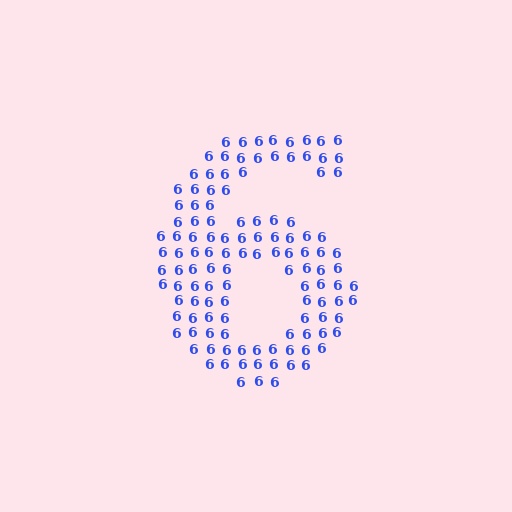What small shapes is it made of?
It is made of small digit 6's.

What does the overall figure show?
The overall figure shows the digit 6.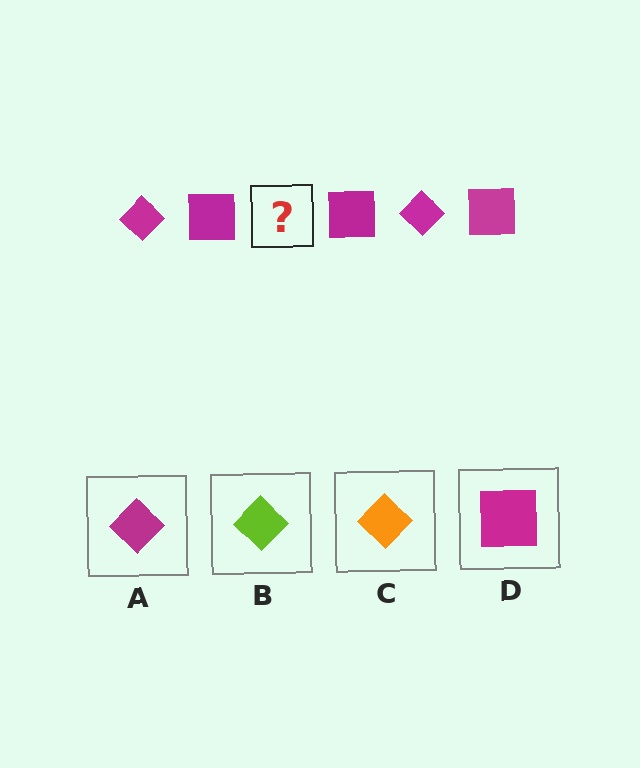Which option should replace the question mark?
Option A.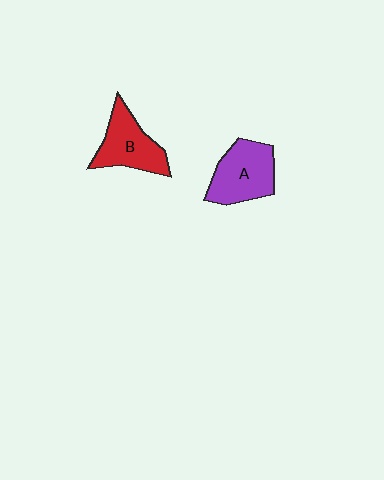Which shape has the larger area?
Shape A (purple).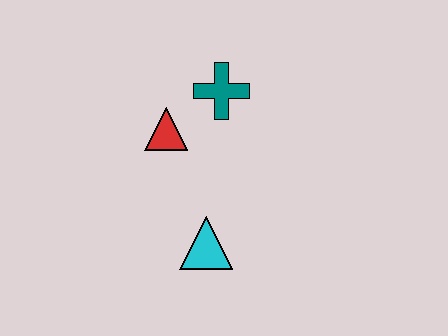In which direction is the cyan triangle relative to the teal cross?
The cyan triangle is below the teal cross.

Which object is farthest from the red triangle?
The cyan triangle is farthest from the red triangle.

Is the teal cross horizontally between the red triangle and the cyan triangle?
No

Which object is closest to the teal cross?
The red triangle is closest to the teal cross.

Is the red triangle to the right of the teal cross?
No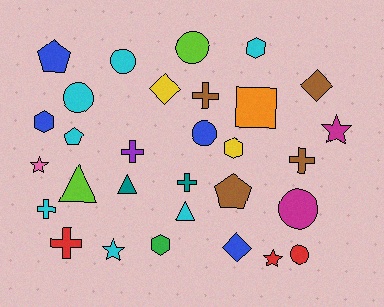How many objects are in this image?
There are 30 objects.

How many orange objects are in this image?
There is 1 orange object.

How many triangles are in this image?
There are 3 triangles.